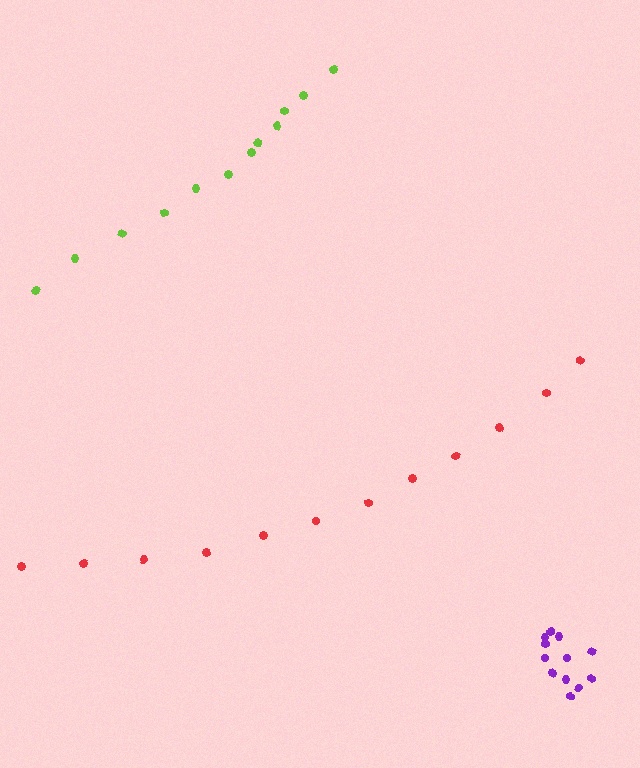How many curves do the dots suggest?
There are 3 distinct paths.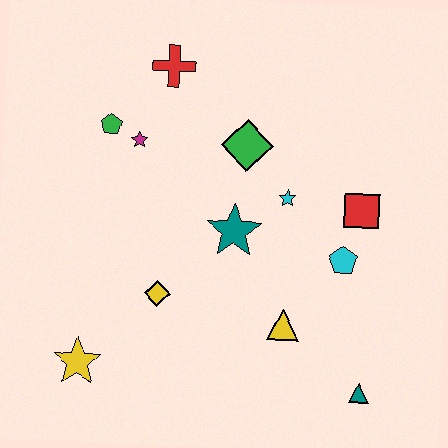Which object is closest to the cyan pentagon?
The red square is closest to the cyan pentagon.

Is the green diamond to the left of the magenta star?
No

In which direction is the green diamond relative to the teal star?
The green diamond is above the teal star.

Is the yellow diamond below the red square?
Yes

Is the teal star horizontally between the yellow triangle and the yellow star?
Yes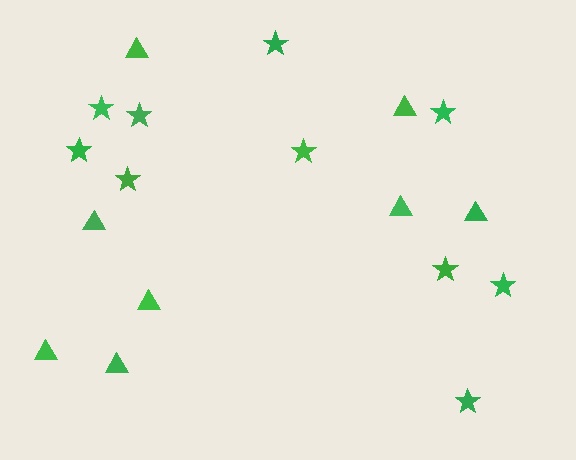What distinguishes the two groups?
There are 2 groups: one group of triangles (8) and one group of stars (10).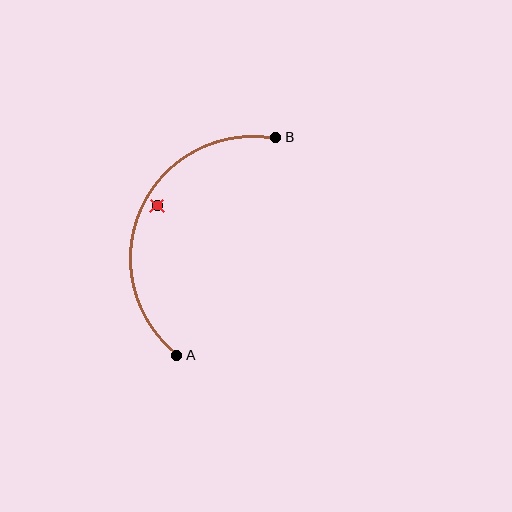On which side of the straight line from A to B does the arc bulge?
The arc bulges to the left of the straight line connecting A and B.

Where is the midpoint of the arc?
The arc midpoint is the point on the curve farthest from the straight line joining A and B. It sits to the left of that line.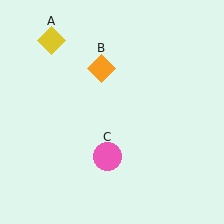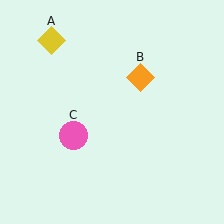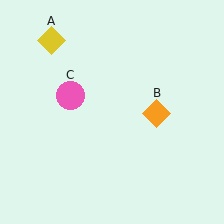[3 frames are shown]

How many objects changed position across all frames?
2 objects changed position: orange diamond (object B), pink circle (object C).